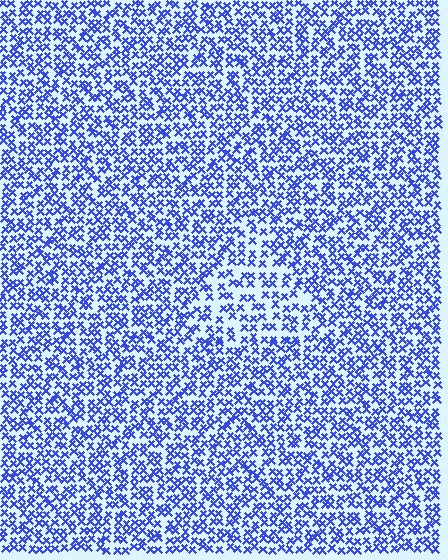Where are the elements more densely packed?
The elements are more densely packed outside the triangle boundary.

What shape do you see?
I see a triangle.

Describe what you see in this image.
The image contains small blue elements arranged at two different densities. A triangle-shaped region is visible where the elements are less densely packed than the surrounding area.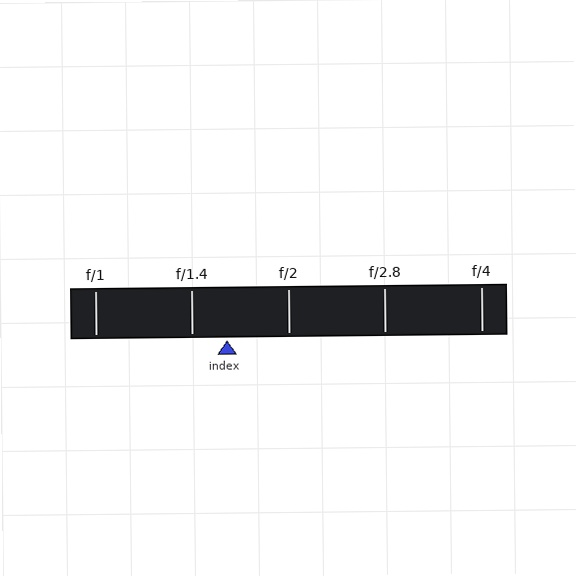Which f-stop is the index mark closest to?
The index mark is closest to f/1.4.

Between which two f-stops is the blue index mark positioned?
The index mark is between f/1.4 and f/2.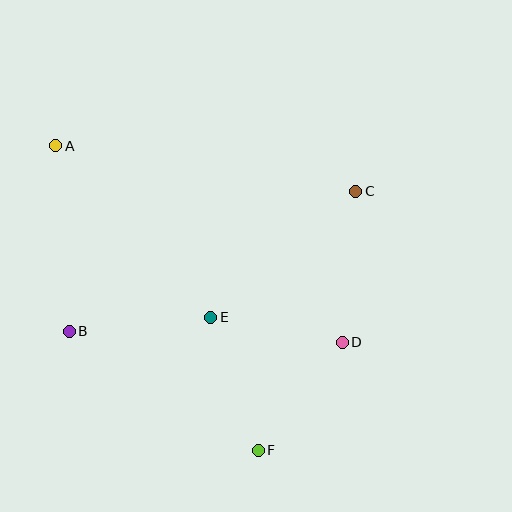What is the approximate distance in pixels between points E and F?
The distance between E and F is approximately 141 pixels.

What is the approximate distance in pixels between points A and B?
The distance between A and B is approximately 186 pixels.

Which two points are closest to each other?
Points D and E are closest to each other.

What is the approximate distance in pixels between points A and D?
The distance between A and D is approximately 348 pixels.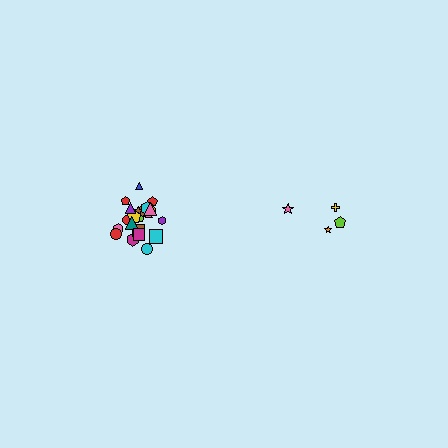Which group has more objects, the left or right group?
The left group.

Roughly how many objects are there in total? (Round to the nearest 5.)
Roughly 30 objects in total.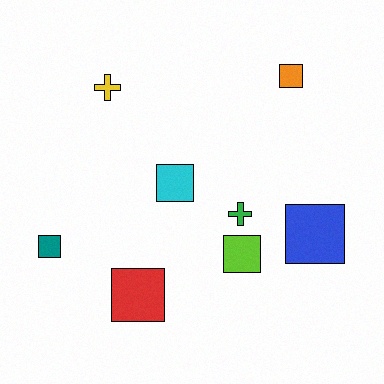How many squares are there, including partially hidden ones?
There are 6 squares.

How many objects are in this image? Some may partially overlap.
There are 8 objects.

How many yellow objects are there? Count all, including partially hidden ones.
There is 1 yellow object.